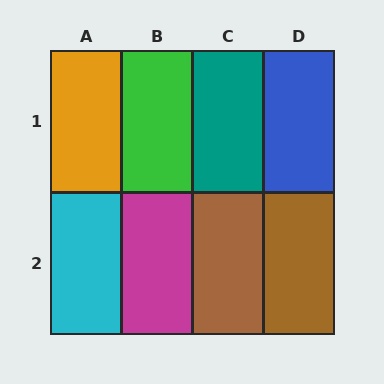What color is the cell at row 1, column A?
Orange.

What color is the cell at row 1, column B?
Green.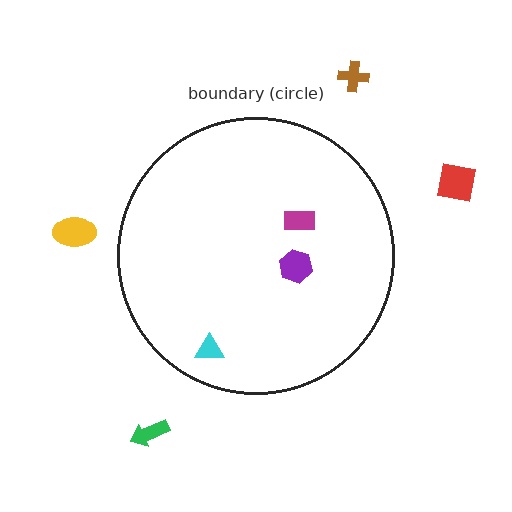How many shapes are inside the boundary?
3 inside, 4 outside.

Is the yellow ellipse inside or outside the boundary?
Outside.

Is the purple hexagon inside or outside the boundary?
Inside.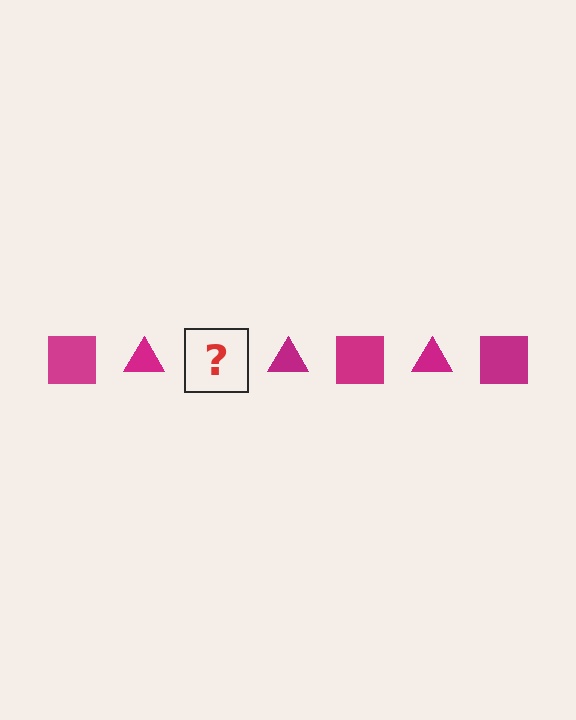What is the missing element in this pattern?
The missing element is a magenta square.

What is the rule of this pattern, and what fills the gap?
The rule is that the pattern cycles through square, triangle shapes in magenta. The gap should be filled with a magenta square.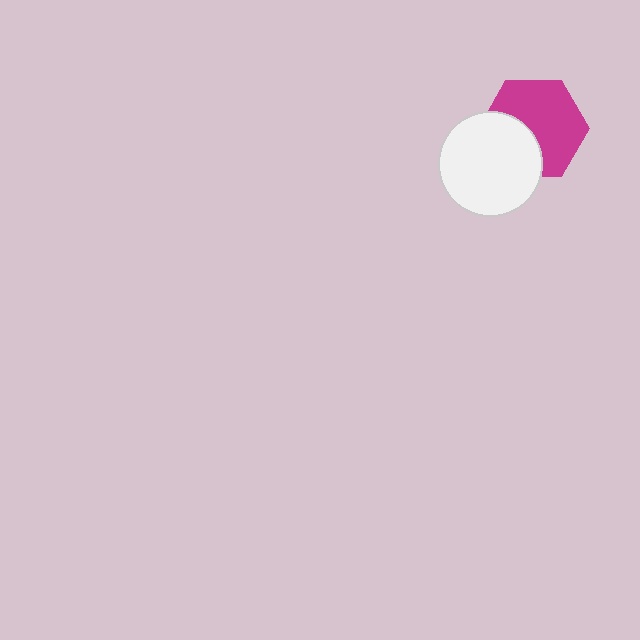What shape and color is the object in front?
The object in front is a white circle.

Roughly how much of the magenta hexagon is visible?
About half of it is visible (roughly 64%).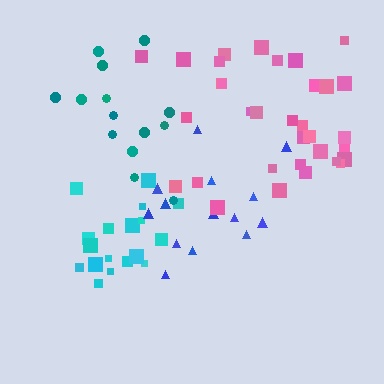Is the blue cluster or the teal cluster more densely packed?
Blue.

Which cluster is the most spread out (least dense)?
Teal.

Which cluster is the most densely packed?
Cyan.